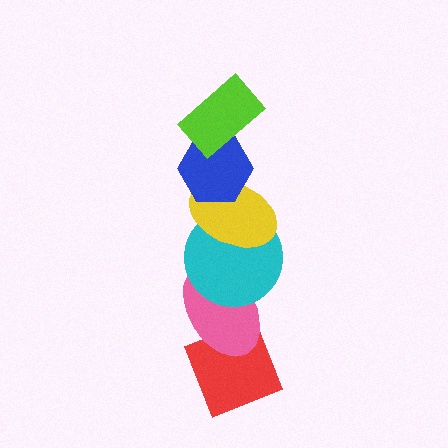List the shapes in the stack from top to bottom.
From top to bottom: the lime rectangle, the blue hexagon, the yellow ellipse, the cyan circle, the pink ellipse, the red diamond.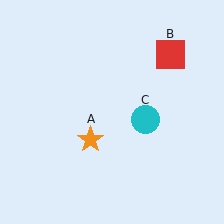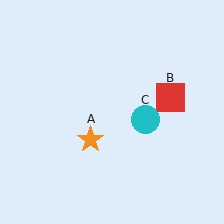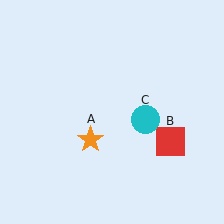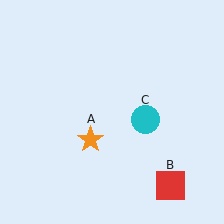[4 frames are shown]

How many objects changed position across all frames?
1 object changed position: red square (object B).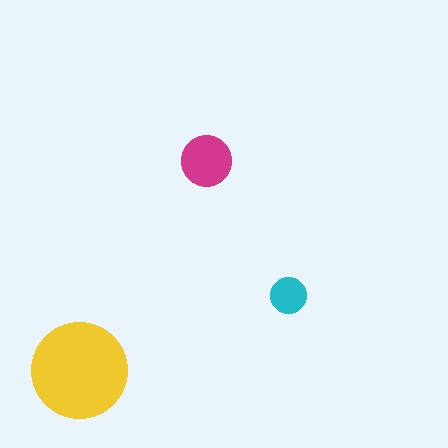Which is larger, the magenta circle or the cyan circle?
The magenta one.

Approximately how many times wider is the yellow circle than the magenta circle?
About 2 times wider.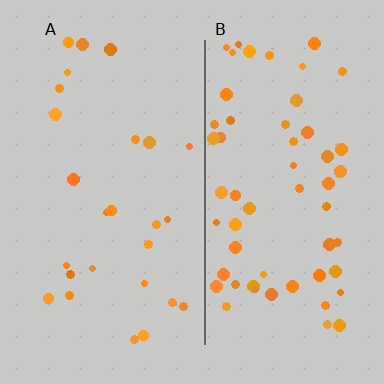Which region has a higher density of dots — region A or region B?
B (the right).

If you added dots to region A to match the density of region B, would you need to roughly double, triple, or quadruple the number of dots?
Approximately double.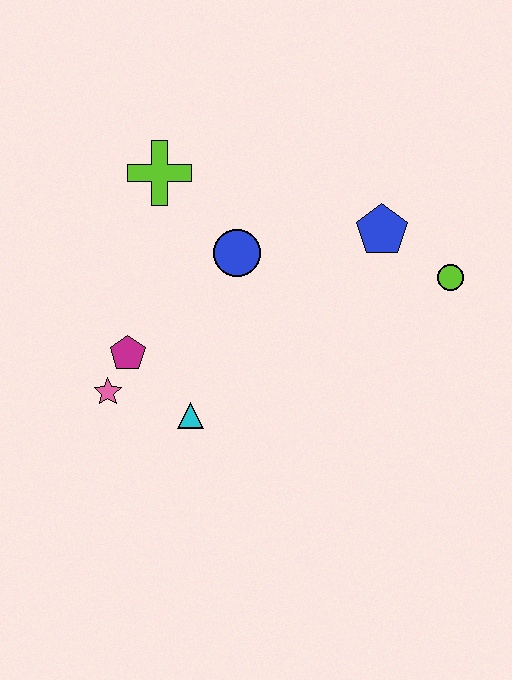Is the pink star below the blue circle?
Yes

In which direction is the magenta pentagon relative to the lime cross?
The magenta pentagon is below the lime cross.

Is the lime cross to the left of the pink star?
No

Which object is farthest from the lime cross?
The lime circle is farthest from the lime cross.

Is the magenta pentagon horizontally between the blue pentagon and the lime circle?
No